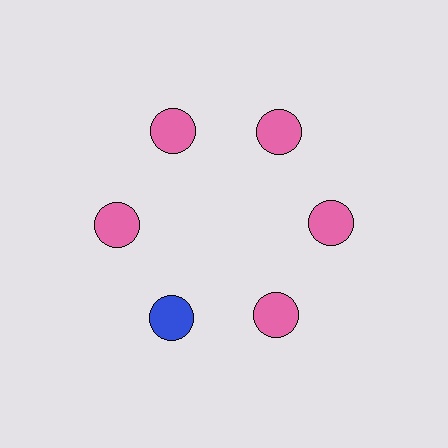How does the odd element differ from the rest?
It has a different color: blue instead of pink.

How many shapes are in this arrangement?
There are 6 shapes arranged in a ring pattern.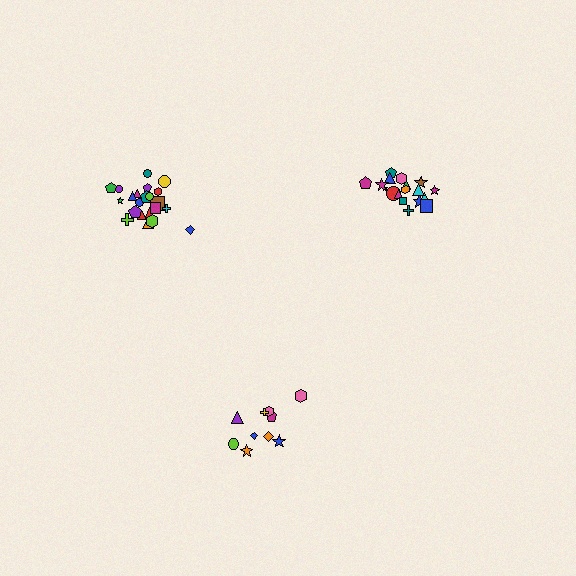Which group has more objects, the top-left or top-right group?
The top-left group.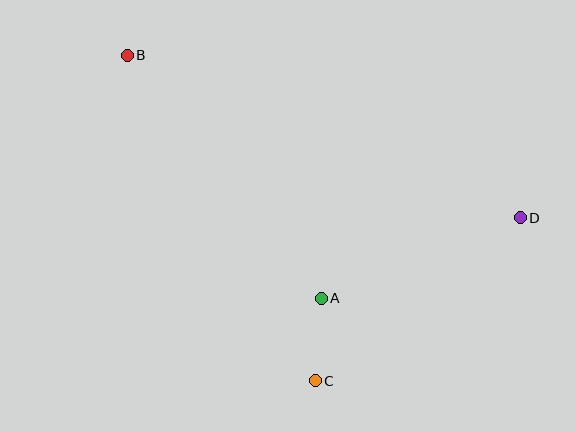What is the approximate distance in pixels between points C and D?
The distance between C and D is approximately 262 pixels.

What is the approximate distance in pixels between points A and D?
The distance between A and D is approximately 215 pixels.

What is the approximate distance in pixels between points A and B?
The distance between A and B is approximately 311 pixels.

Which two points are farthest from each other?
Points B and D are farthest from each other.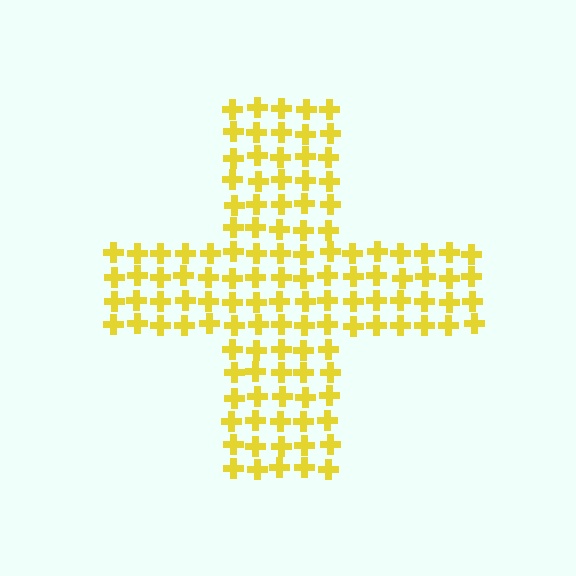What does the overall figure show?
The overall figure shows a cross.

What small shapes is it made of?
It is made of small crosses.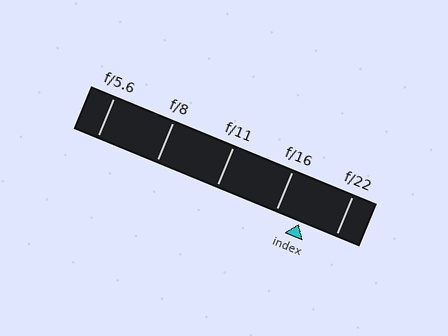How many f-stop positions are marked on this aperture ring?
There are 5 f-stop positions marked.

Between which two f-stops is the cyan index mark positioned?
The index mark is between f/16 and f/22.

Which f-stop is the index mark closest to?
The index mark is closest to f/16.